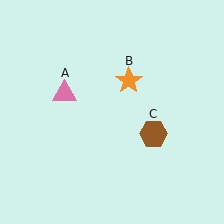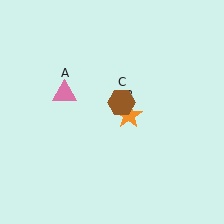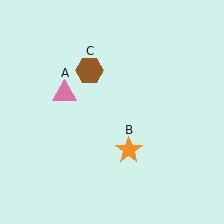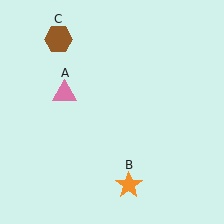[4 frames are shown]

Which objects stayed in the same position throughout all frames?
Pink triangle (object A) remained stationary.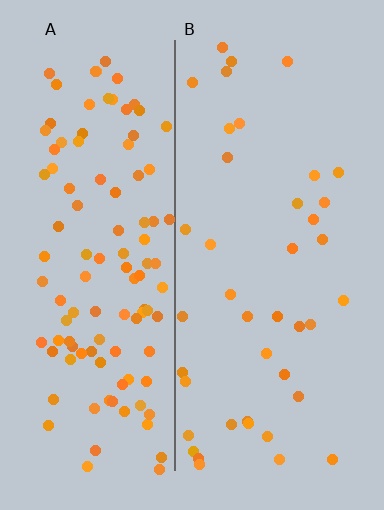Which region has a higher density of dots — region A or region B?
A (the left).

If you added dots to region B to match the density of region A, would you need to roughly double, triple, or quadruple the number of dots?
Approximately triple.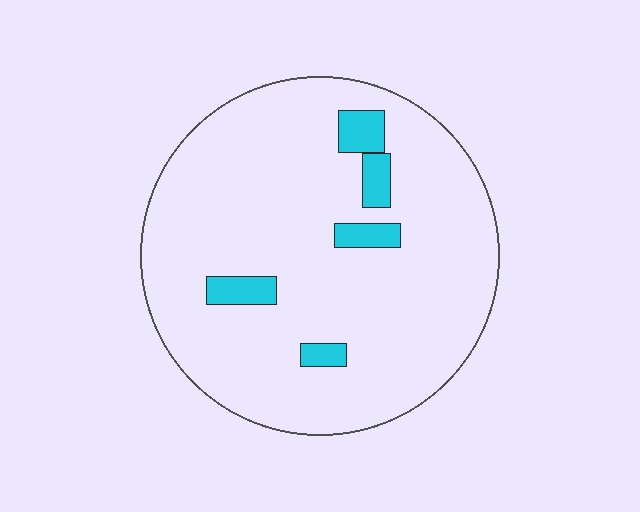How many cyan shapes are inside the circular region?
5.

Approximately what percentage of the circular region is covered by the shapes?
Approximately 10%.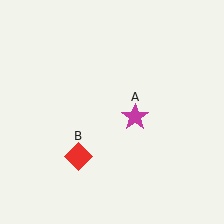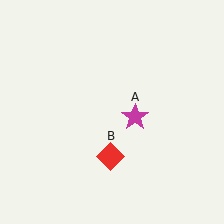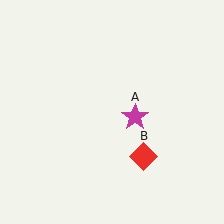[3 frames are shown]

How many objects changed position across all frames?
1 object changed position: red diamond (object B).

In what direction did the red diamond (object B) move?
The red diamond (object B) moved right.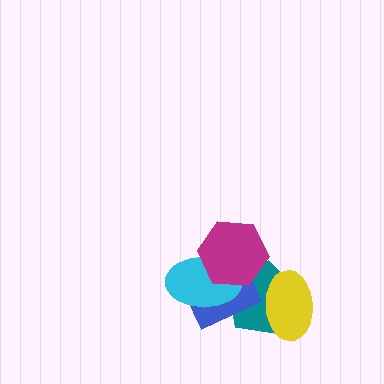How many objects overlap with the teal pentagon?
4 objects overlap with the teal pentagon.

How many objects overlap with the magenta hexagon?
3 objects overlap with the magenta hexagon.